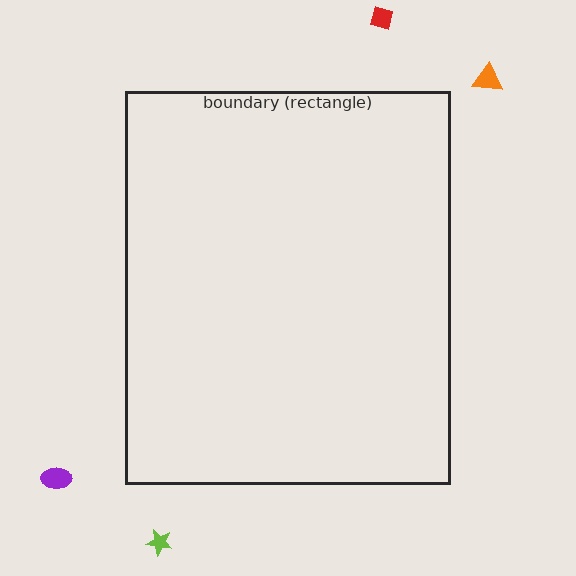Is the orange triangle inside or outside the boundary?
Outside.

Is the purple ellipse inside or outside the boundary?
Outside.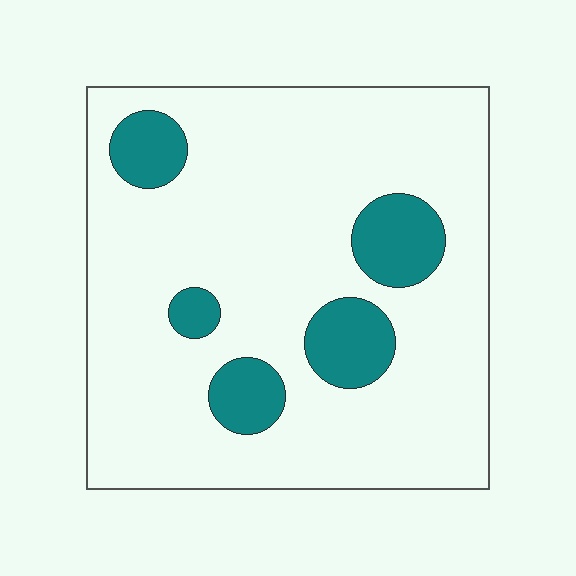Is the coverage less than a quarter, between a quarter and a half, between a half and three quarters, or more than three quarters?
Less than a quarter.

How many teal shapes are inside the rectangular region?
5.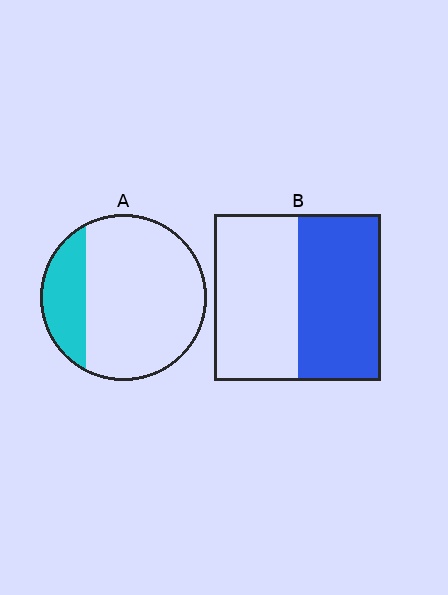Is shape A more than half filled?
No.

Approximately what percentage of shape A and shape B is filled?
A is approximately 20% and B is approximately 50%.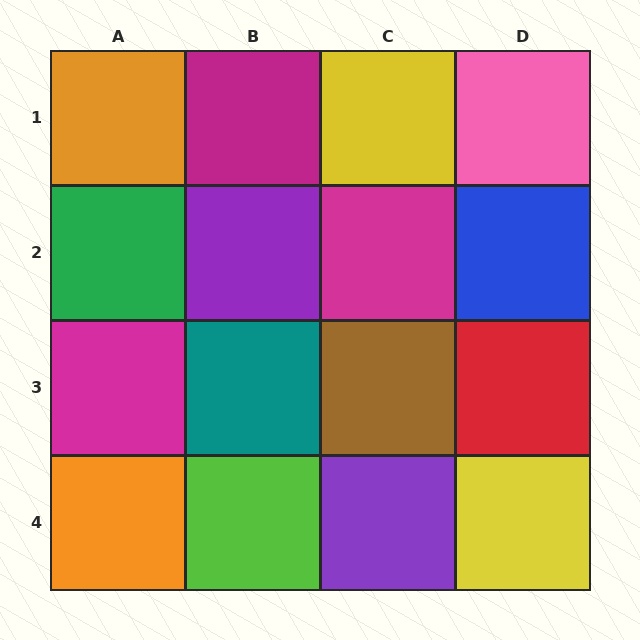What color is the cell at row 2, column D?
Blue.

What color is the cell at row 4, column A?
Orange.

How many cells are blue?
1 cell is blue.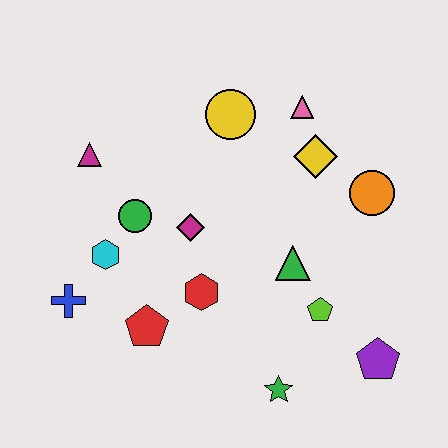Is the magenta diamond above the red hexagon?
Yes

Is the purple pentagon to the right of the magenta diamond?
Yes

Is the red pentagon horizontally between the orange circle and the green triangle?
No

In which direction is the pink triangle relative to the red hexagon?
The pink triangle is above the red hexagon.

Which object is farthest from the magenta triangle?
The purple pentagon is farthest from the magenta triangle.